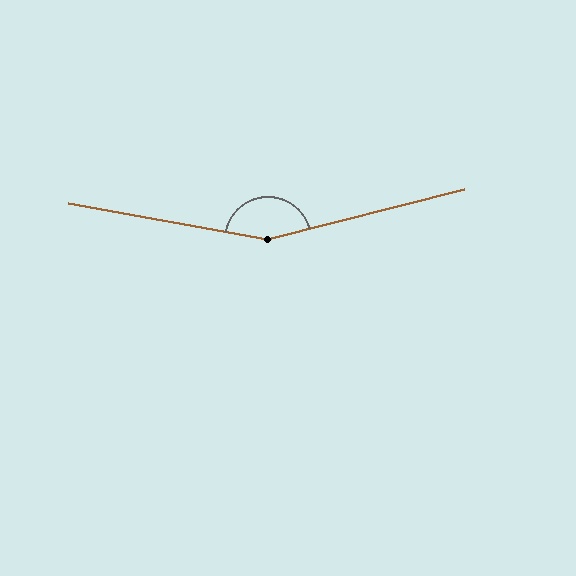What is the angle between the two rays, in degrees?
Approximately 155 degrees.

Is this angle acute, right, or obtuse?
It is obtuse.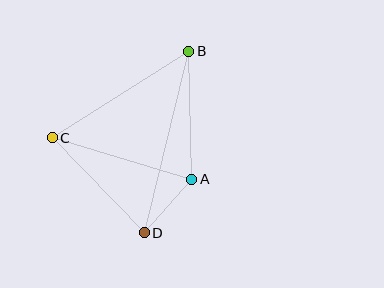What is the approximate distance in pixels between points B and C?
The distance between B and C is approximately 161 pixels.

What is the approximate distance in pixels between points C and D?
The distance between C and D is approximately 132 pixels.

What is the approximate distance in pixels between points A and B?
The distance between A and B is approximately 128 pixels.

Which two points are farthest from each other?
Points B and D are farthest from each other.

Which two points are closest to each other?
Points A and D are closest to each other.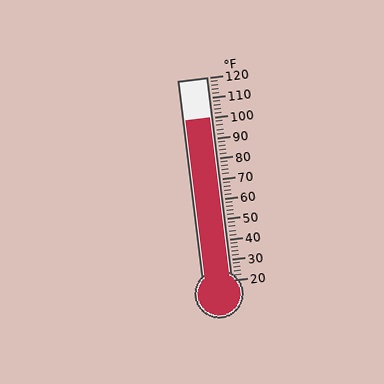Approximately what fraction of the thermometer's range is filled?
The thermometer is filled to approximately 80% of its range.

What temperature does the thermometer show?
The thermometer shows approximately 100°F.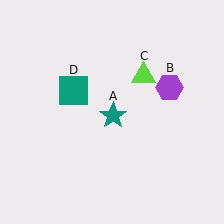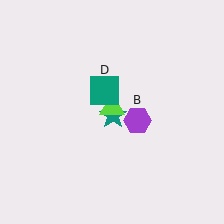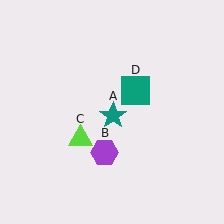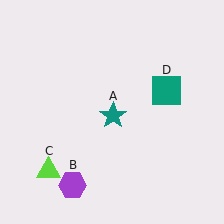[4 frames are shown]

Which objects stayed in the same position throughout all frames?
Teal star (object A) remained stationary.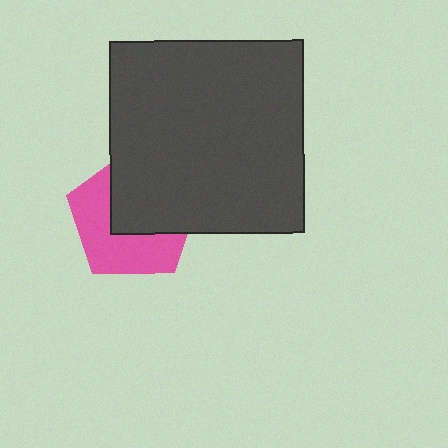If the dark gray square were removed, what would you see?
You would see the complete pink pentagon.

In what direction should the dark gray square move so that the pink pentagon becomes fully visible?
The dark gray square should move toward the upper-right. That is the shortest direction to clear the overlap and leave the pink pentagon fully visible.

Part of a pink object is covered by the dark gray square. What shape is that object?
It is a pentagon.